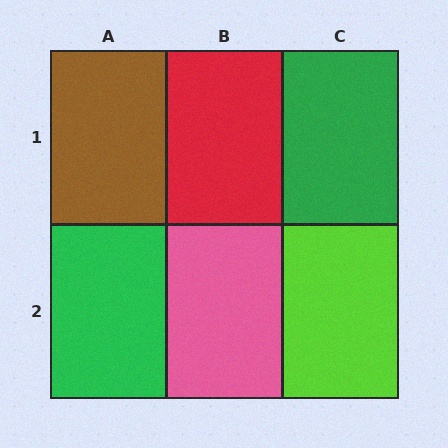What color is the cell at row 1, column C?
Green.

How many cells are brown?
1 cell is brown.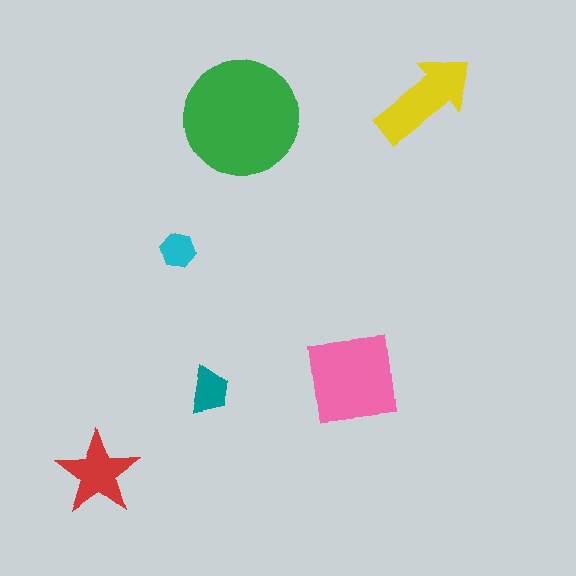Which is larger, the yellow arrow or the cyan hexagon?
The yellow arrow.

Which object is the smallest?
The cyan hexagon.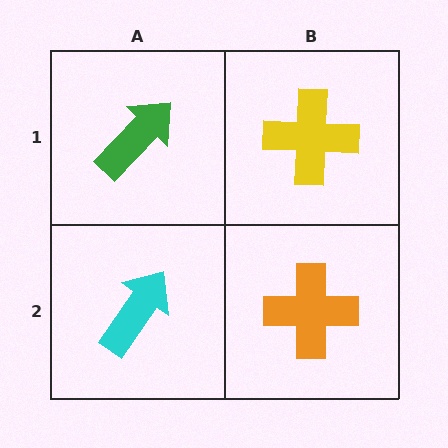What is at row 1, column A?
A green arrow.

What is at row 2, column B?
An orange cross.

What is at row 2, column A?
A cyan arrow.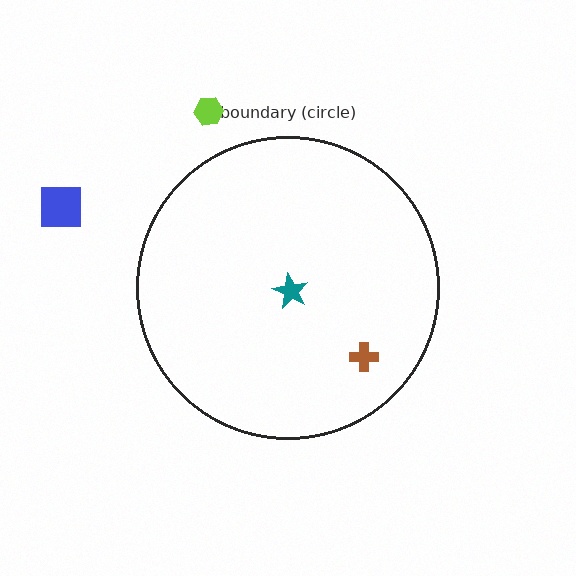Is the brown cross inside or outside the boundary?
Inside.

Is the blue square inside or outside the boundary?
Outside.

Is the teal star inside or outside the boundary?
Inside.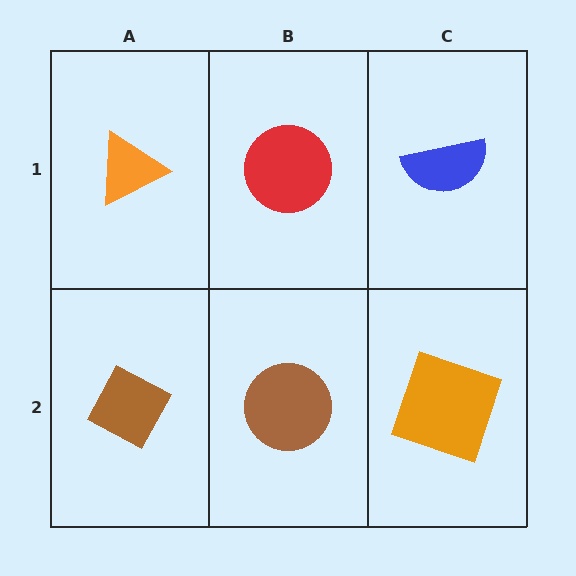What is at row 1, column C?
A blue semicircle.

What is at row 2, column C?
An orange square.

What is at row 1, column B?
A red circle.